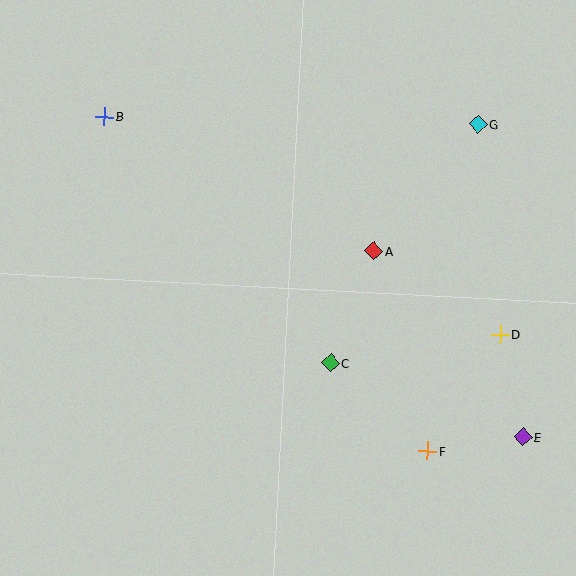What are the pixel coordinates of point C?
Point C is at (330, 363).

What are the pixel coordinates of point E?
Point E is at (523, 437).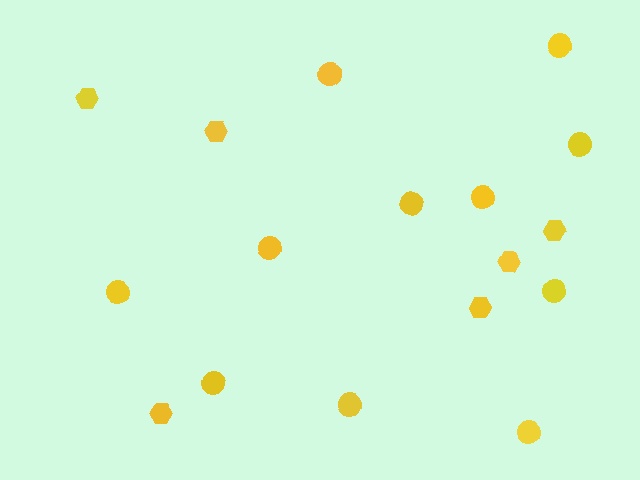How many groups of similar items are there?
There are 2 groups: one group of circles (11) and one group of hexagons (6).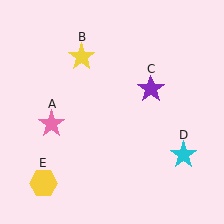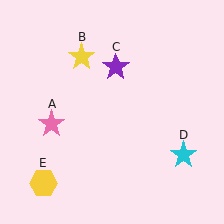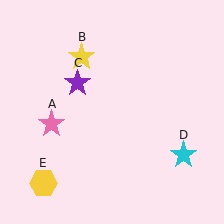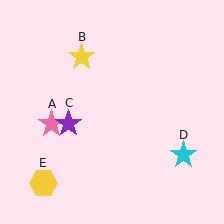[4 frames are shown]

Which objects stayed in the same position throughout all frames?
Pink star (object A) and yellow star (object B) and cyan star (object D) and yellow hexagon (object E) remained stationary.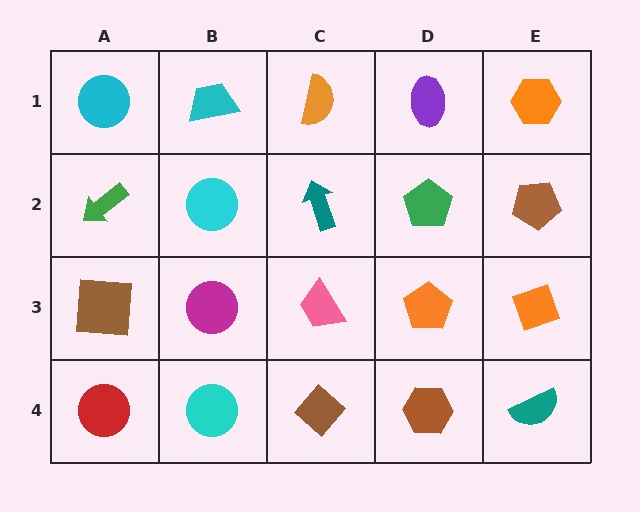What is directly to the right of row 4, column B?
A brown diamond.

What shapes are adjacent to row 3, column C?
A teal arrow (row 2, column C), a brown diamond (row 4, column C), a magenta circle (row 3, column B), an orange pentagon (row 3, column D).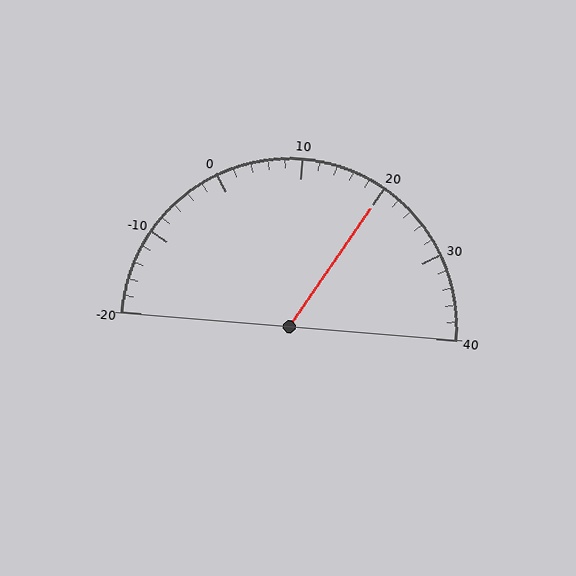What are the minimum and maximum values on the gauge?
The gauge ranges from -20 to 40.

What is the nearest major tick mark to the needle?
The nearest major tick mark is 20.